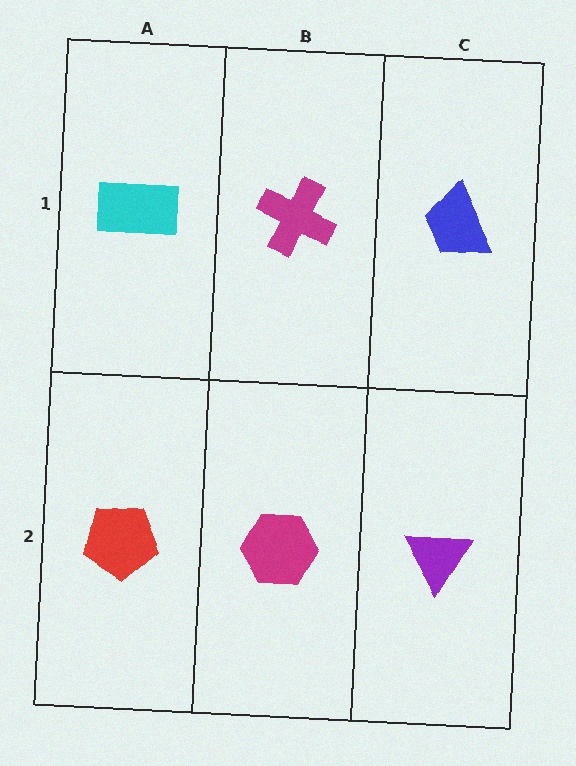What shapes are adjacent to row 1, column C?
A purple triangle (row 2, column C), a magenta cross (row 1, column B).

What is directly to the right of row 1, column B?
A blue trapezoid.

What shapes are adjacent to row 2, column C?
A blue trapezoid (row 1, column C), a magenta hexagon (row 2, column B).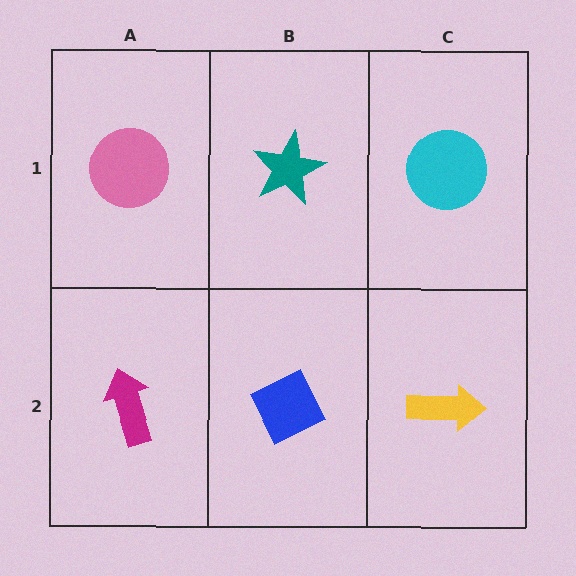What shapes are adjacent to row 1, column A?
A magenta arrow (row 2, column A), a teal star (row 1, column B).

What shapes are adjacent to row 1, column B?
A blue diamond (row 2, column B), a pink circle (row 1, column A), a cyan circle (row 1, column C).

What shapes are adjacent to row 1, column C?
A yellow arrow (row 2, column C), a teal star (row 1, column B).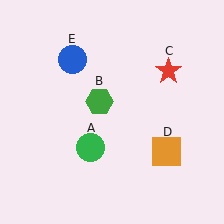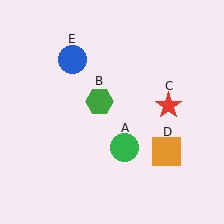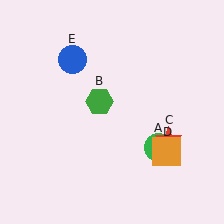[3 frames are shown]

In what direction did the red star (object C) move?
The red star (object C) moved down.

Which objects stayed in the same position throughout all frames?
Green hexagon (object B) and orange square (object D) and blue circle (object E) remained stationary.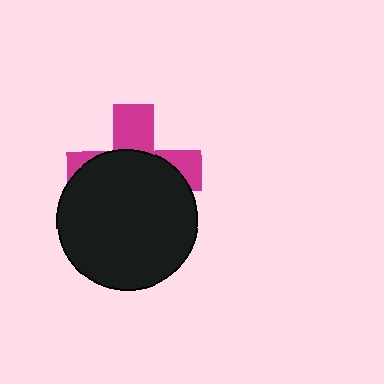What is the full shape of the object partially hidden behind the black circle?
The partially hidden object is a magenta cross.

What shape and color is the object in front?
The object in front is a black circle.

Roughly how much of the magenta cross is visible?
A small part of it is visible (roughly 37%).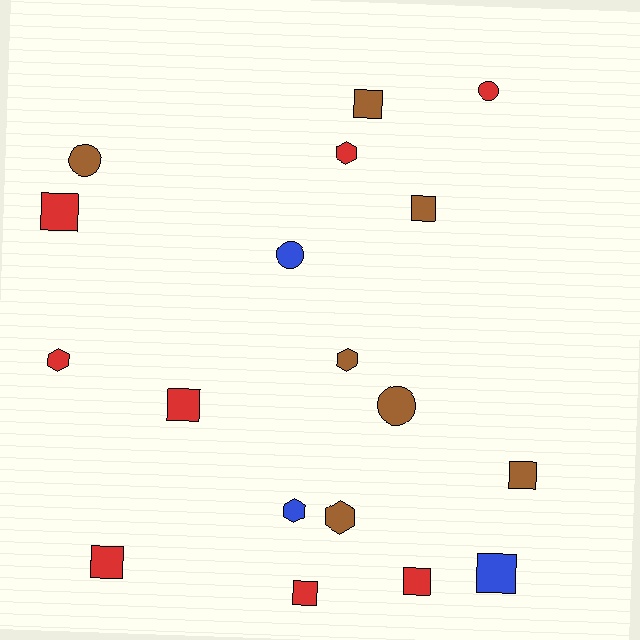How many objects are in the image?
There are 18 objects.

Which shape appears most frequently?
Square, with 9 objects.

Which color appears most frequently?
Red, with 8 objects.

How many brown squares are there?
There are 3 brown squares.